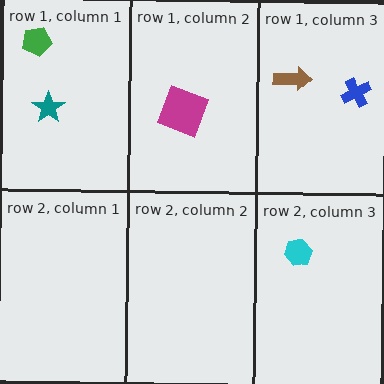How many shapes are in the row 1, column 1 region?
2.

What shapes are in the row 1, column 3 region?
The brown arrow, the blue cross.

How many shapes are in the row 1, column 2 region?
1.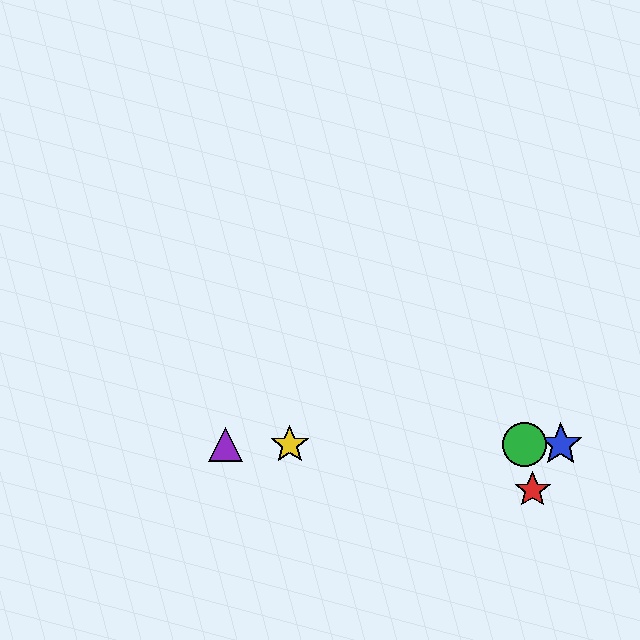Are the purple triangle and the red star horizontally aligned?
No, the purple triangle is at y≈445 and the red star is at y≈490.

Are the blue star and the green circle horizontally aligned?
Yes, both are at y≈445.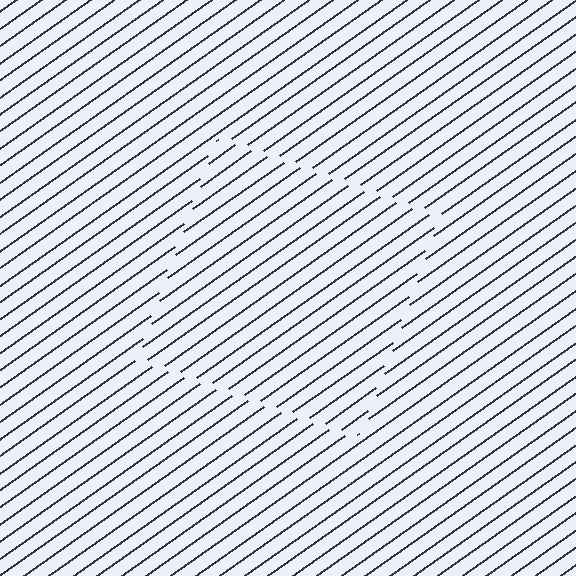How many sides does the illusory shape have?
4 sides — the line-ends trace a square.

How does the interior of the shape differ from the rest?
The interior of the shape contains the same grating, shifted by half a period — the contour is defined by the phase discontinuity where line-ends from the inner and outer gratings abut.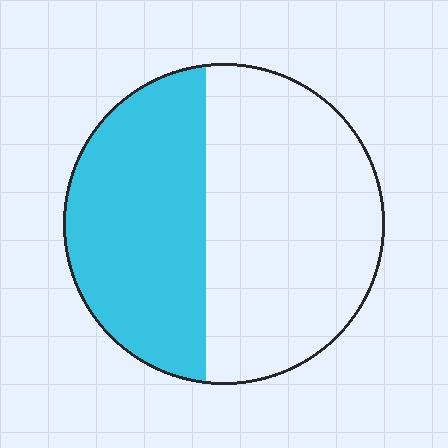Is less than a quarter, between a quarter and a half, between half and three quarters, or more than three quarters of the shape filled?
Between a quarter and a half.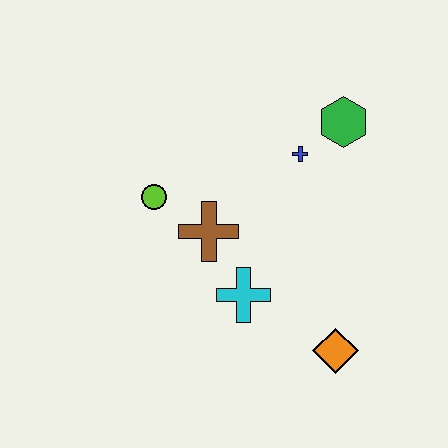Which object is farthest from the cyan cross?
The green hexagon is farthest from the cyan cross.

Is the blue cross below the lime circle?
No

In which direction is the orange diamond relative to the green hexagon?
The orange diamond is below the green hexagon.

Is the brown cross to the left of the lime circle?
No